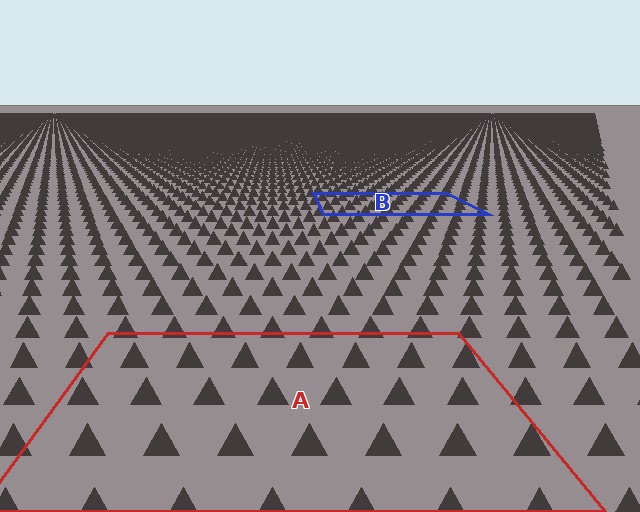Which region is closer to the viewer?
Region A is closer. The texture elements there are larger and more spread out.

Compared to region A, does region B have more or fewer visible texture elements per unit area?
Region B has more texture elements per unit area — they are packed more densely because it is farther away.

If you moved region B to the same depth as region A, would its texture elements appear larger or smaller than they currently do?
They would appear larger. At a closer depth, the same texture elements are projected at a bigger on-screen size.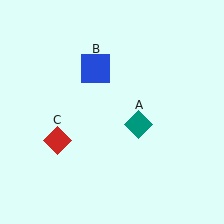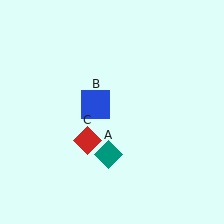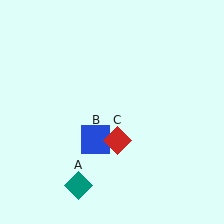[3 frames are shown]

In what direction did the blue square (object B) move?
The blue square (object B) moved down.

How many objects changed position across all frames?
3 objects changed position: teal diamond (object A), blue square (object B), red diamond (object C).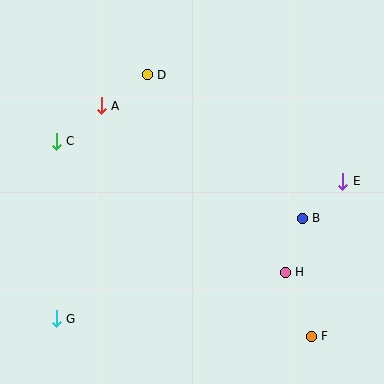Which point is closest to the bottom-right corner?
Point F is closest to the bottom-right corner.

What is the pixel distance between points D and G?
The distance between D and G is 260 pixels.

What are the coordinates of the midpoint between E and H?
The midpoint between E and H is at (314, 227).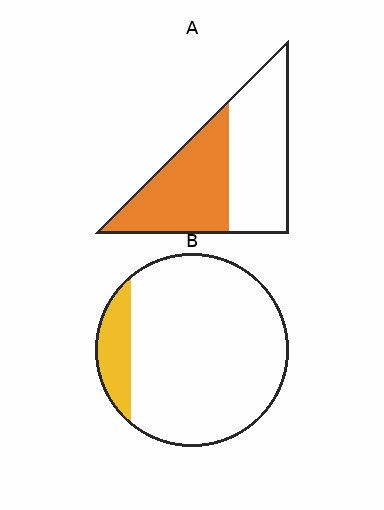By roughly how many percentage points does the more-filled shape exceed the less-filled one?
By roughly 35 percentage points (A over B).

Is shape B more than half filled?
No.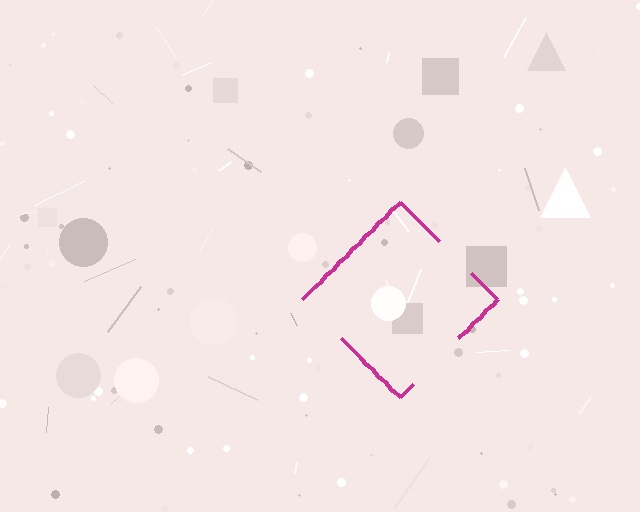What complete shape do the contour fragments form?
The contour fragments form a diamond.